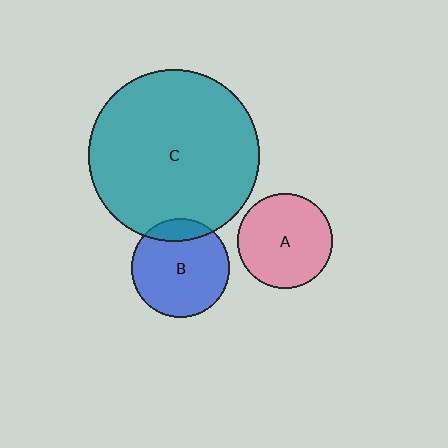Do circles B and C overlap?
Yes.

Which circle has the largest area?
Circle C (teal).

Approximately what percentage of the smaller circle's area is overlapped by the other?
Approximately 15%.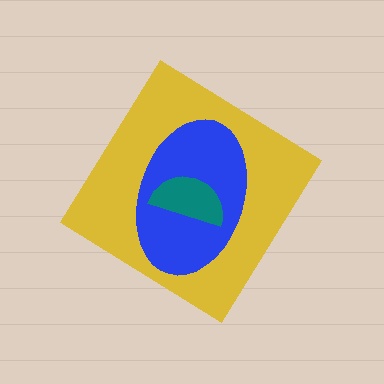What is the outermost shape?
The yellow diamond.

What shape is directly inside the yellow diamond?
The blue ellipse.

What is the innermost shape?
The teal semicircle.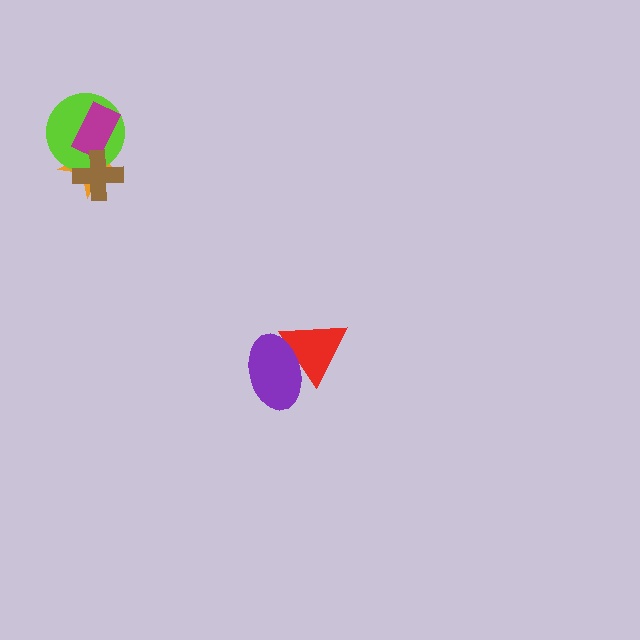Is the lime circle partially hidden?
Yes, it is partially covered by another shape.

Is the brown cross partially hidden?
No, no other shape covers it.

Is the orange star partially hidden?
Yes, it is partially covered by another shape.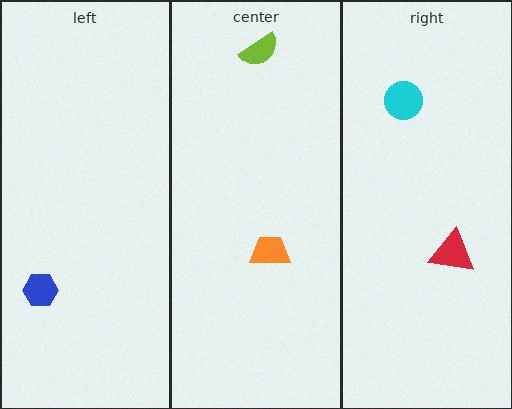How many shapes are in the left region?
1.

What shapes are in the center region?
The lime semicircle, the orange trapezoid.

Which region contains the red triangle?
The right region.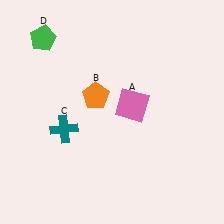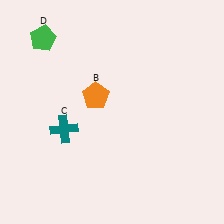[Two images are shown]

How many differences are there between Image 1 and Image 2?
There is 1 difference between the two images.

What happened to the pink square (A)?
The pink square (A) was removed in Image 2. It was in the top-right area of Image 1.